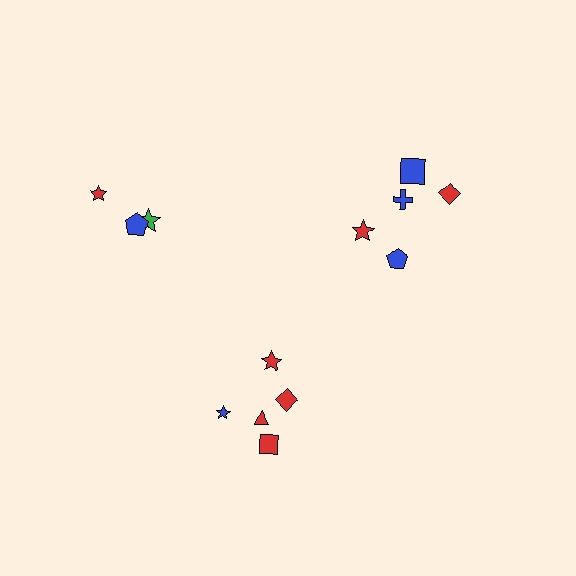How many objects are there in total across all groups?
There are 13 objects.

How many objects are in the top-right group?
There are 5 objects.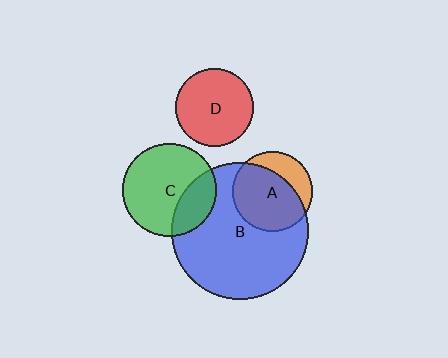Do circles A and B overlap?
Yes.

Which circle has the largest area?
Circle B (blue).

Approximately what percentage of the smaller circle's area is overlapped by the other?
Approximately 70%.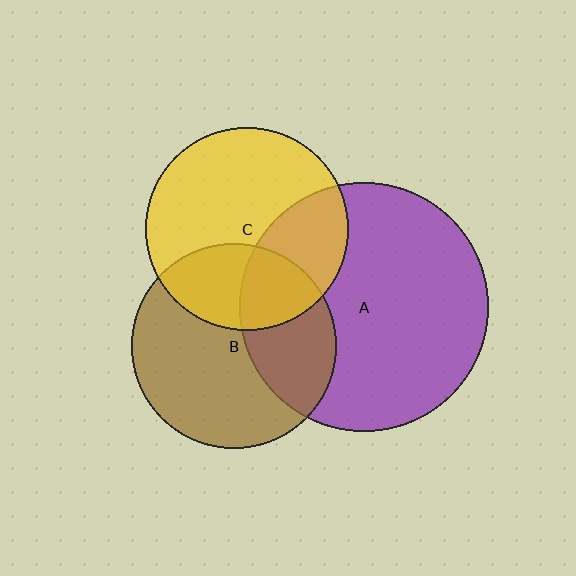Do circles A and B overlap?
Yes.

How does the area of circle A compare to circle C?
Approximately 1.5 times.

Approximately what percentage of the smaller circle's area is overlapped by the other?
Approximately 35%.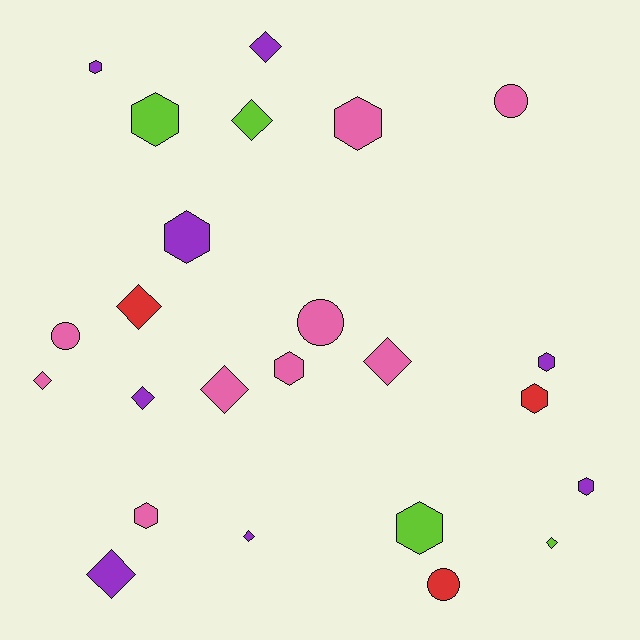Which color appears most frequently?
Pink, with 9 objects.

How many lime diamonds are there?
There are 2 lime diamonds.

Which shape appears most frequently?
Hexagon, with 10 objects.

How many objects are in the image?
There are 24 objects.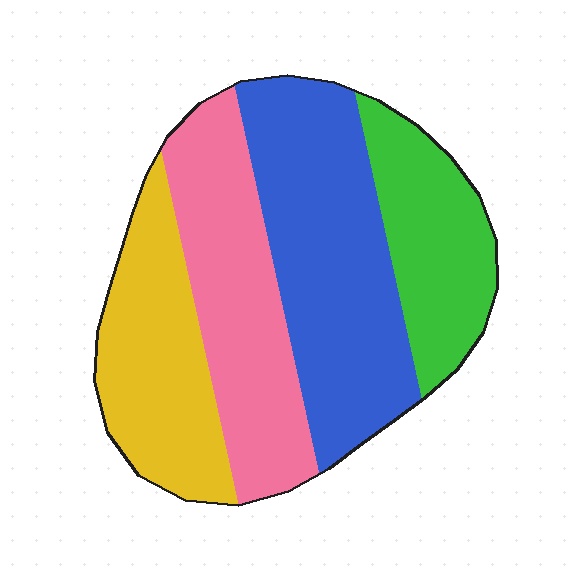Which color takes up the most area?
Blue, at roughly 35%.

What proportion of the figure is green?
Green covers about 20% of the figure.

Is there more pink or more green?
Pink.